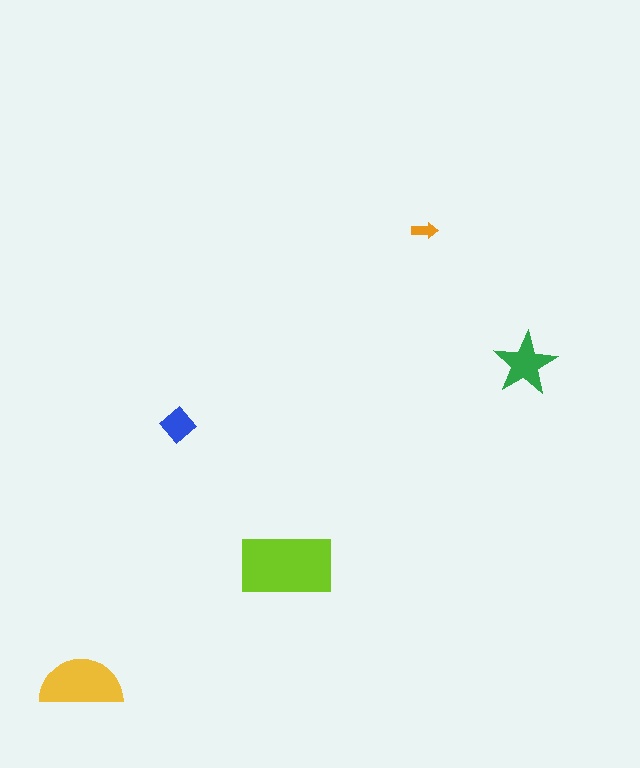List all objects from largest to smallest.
The lime rectangle, the yellow semicircle, the green star, the blue diamond, the orange arrow.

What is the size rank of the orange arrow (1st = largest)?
5th.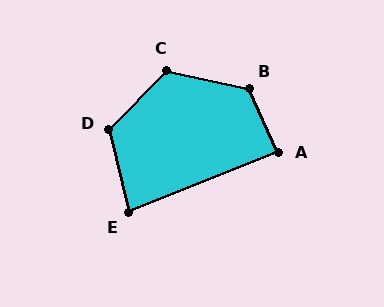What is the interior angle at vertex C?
Approximately 122 degrees (obtuse).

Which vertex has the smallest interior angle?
E, at approximately 82 degrees.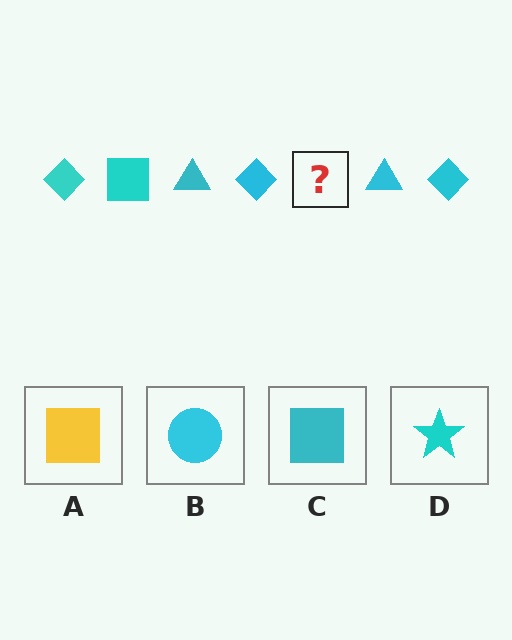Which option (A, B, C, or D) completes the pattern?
C.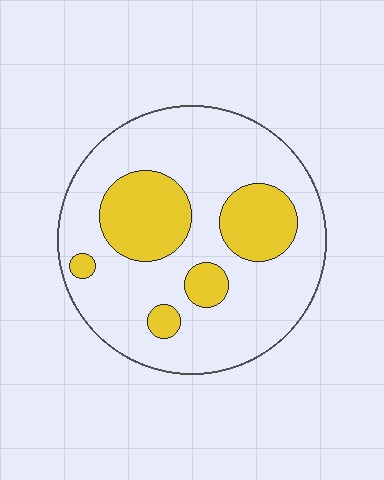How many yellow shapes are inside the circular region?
5.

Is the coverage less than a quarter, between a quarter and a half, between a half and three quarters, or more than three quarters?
Between a quarter and a half.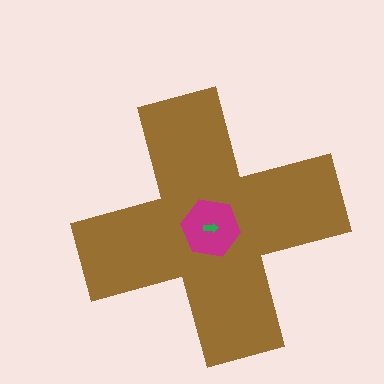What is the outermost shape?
The brown cross.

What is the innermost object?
The green arrow.